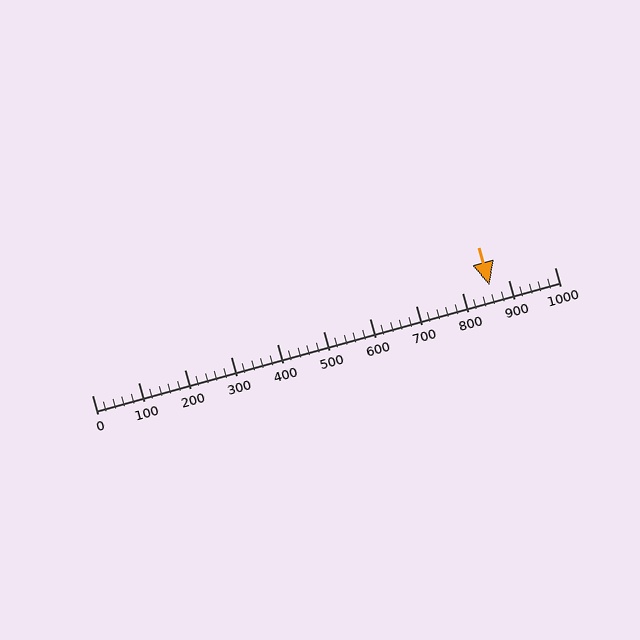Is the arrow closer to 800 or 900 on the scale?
The arrow is closer to 900.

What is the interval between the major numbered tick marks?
The major tick marks are spaced 100 units apart.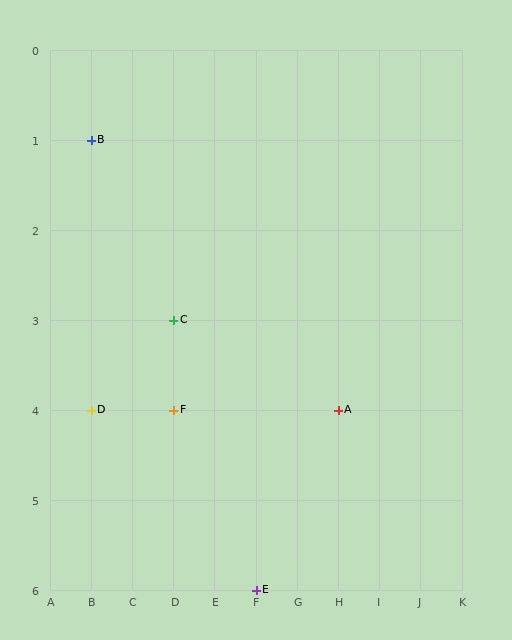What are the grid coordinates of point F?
Point F is at grid coordinates (D, 4).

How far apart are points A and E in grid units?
Points A and E are 2 columns and 2 rows apart (about 2.8 grid units diagonally).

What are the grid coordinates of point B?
Point B is at grid coordinates (B, 1).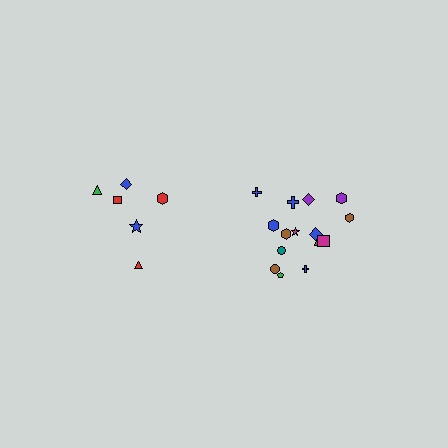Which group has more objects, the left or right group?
The right group.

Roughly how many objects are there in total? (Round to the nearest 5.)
Roughly 20 objects in total.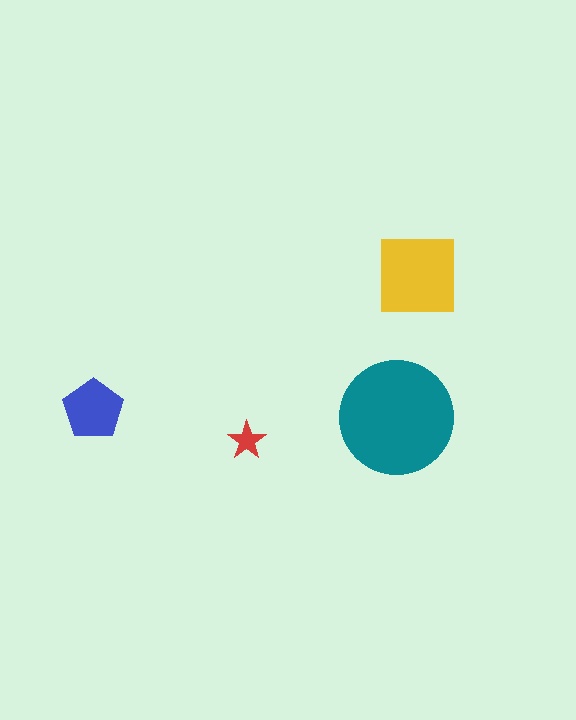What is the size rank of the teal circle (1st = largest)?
1st.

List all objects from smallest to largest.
The red star, the blue pentagon, the yellow square, the teal circle.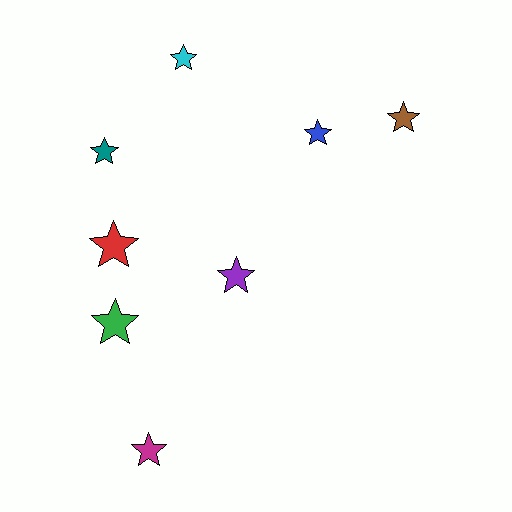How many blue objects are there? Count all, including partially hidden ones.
There is 1 blue object.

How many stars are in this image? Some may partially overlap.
There are 8 stars.